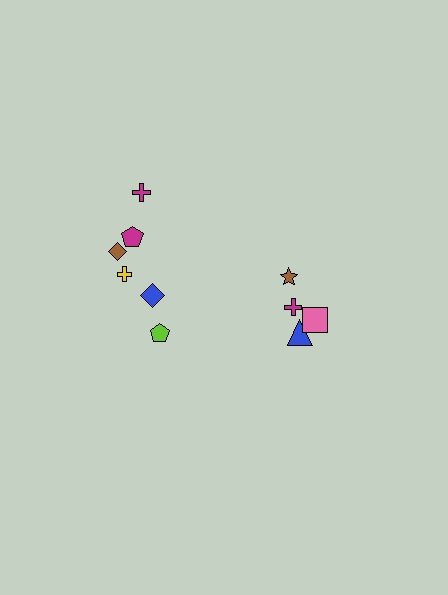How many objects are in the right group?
There are 4 objects.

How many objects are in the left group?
There are 6 objects.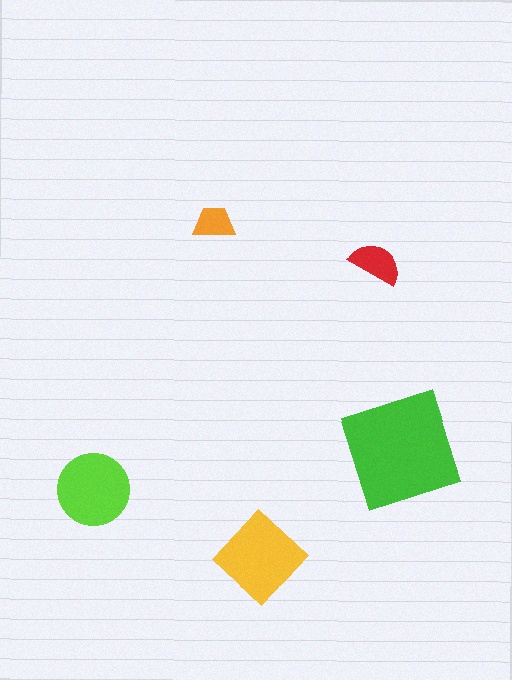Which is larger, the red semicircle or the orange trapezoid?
The red semicircle.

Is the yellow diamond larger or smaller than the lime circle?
Larger.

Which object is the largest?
The green square.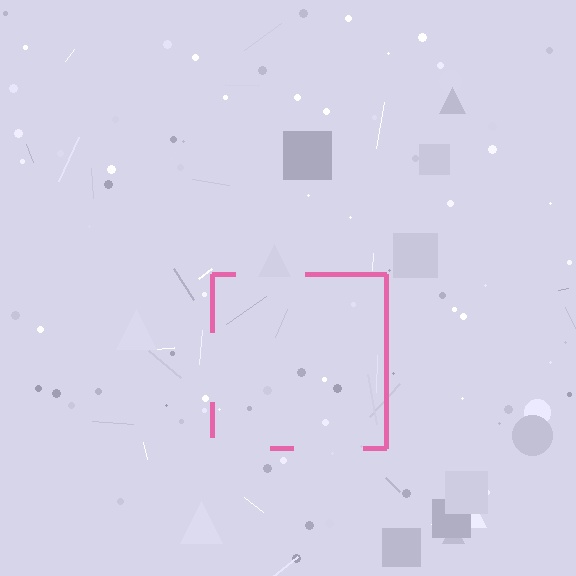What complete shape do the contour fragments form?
The contour fragments form a square.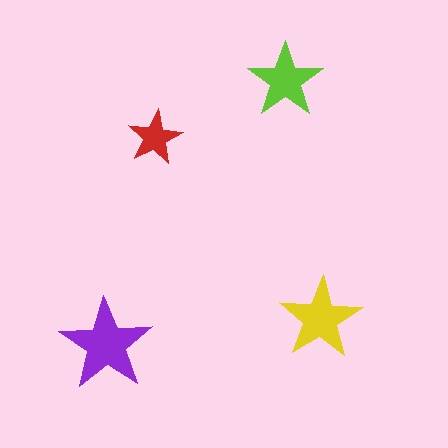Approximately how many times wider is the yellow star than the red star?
About 1.5 times wider.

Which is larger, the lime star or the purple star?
The purple one.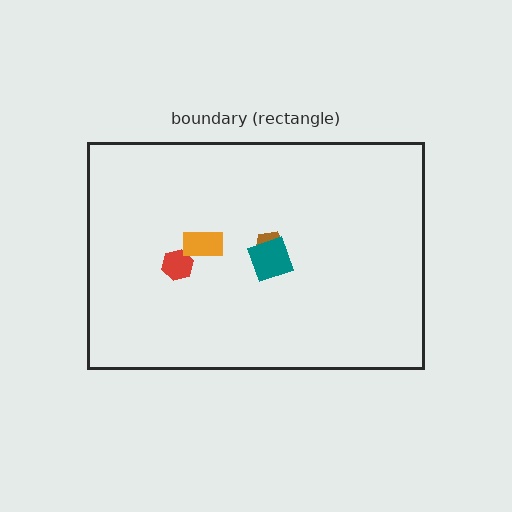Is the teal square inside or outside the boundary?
Inside.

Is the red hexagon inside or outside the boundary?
Inside.